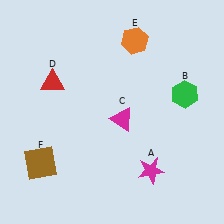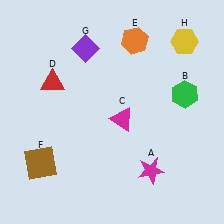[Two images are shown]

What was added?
A purple diamond (G), a yellow hexagon (H) were added in Image 2.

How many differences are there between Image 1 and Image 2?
There are 2 differences between the two images.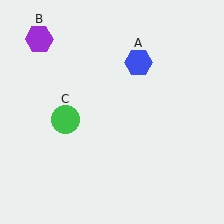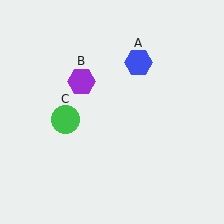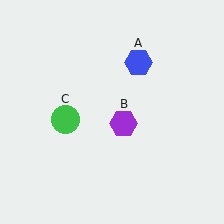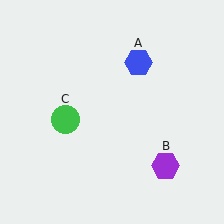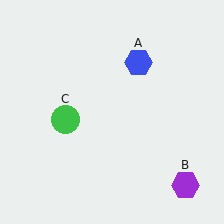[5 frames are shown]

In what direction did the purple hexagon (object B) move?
The purple hexagon (object B) moved down and to the right.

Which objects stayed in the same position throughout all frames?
Blue hexagon (object A) and green circle (object C) remained stationary.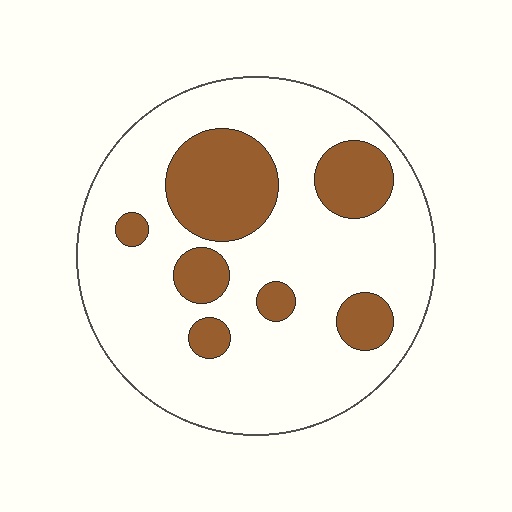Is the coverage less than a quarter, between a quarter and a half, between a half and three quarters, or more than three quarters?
Less than a quarter.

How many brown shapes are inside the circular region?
7.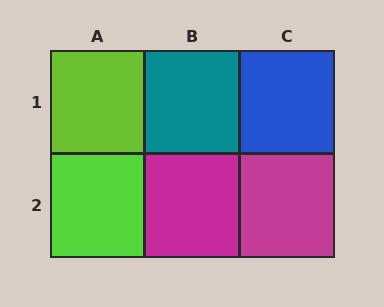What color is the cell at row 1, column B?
Teal.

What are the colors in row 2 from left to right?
Lime, magenta, magenta.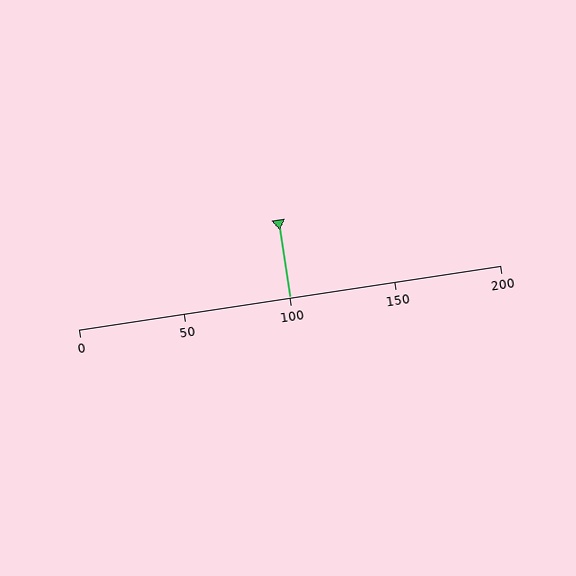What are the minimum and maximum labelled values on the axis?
The axis runs from 0 to 200.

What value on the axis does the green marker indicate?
The marker indicates approximately 100.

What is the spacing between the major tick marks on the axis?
The major ticks are spaced 50 apart.